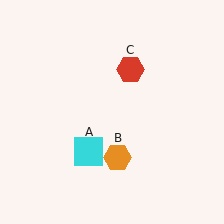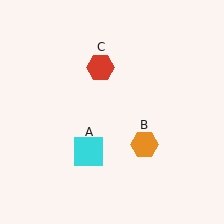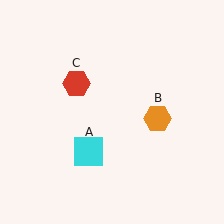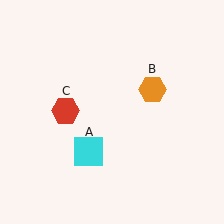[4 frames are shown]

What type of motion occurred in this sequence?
The orange hexagon (object B), red hexagon (object C) rotated counterclockwise around the center of the scene.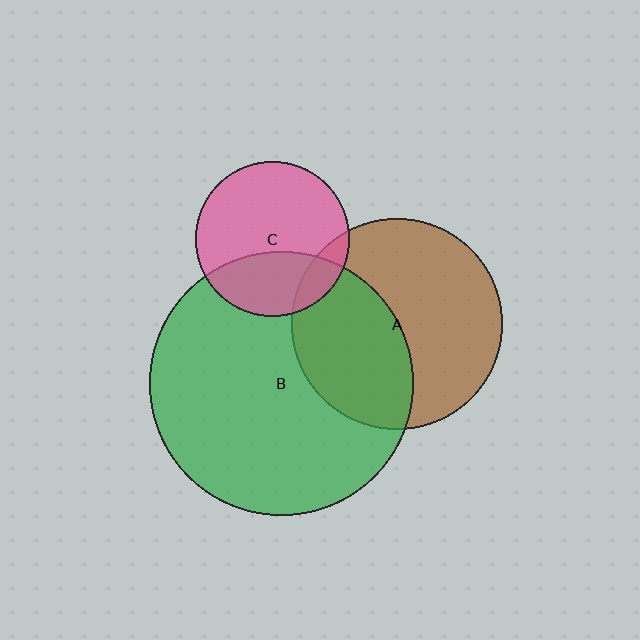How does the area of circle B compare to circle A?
Approximately 1.6 times.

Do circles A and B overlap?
Yes.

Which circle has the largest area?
Circle B (green).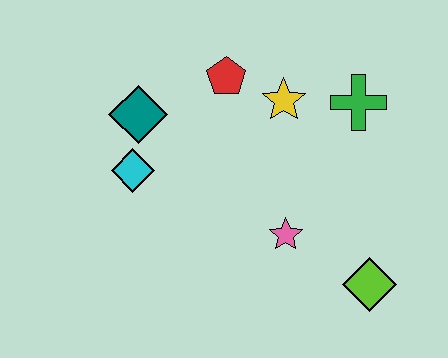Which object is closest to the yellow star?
The red pentagon is closest to the yellow star.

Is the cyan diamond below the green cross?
Yes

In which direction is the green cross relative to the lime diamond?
The green cross is above the lime diamond.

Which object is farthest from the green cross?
The cyan diamond is farthest from the green cross.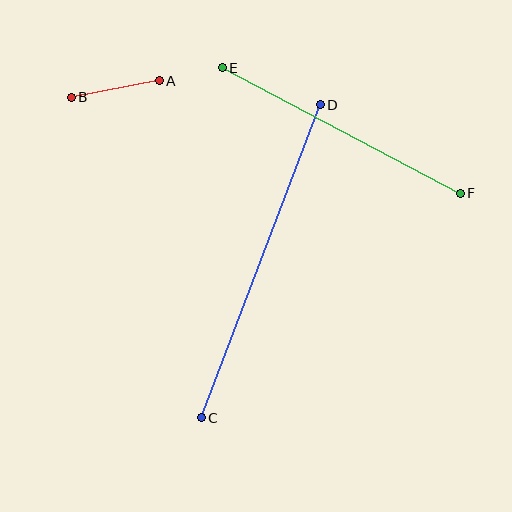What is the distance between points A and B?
The distance is approximately 89 pixels.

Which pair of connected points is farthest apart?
Points C and D are farthest apart.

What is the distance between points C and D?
The distance is approximately 334 pixels.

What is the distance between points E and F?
The distance is approximately 269 pixels.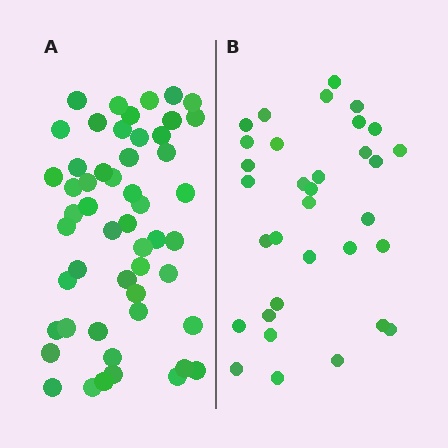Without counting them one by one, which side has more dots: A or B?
Region A (the left region) has more dots.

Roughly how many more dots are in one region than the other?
Region A has approximately 20 more dots than region B.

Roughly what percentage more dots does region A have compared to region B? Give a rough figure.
About 60% more.